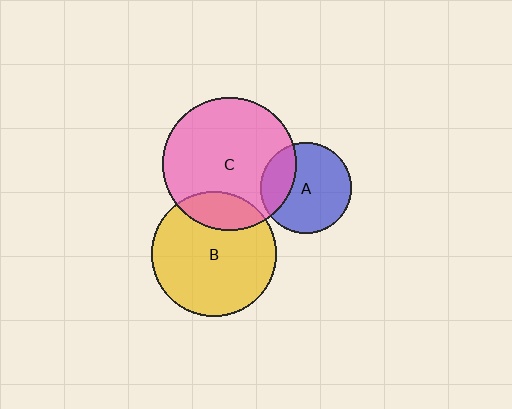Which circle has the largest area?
Circle C (pink).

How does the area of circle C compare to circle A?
Approximately 2.2 times.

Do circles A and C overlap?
Yes.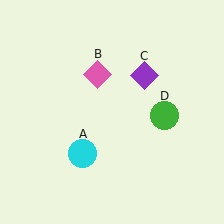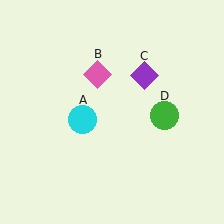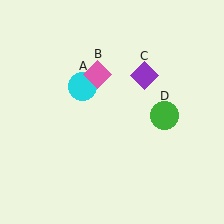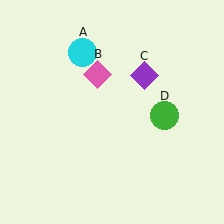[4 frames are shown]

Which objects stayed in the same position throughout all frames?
Pink diamond (object B) and purple diamond (object C) and green circle (object D) remained stationary.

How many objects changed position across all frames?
1 object changed position: cyan circle (object A).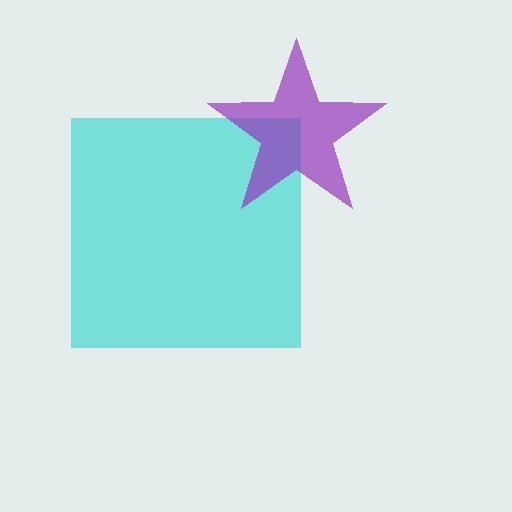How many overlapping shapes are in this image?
There are 2 overlapping shapes in the image.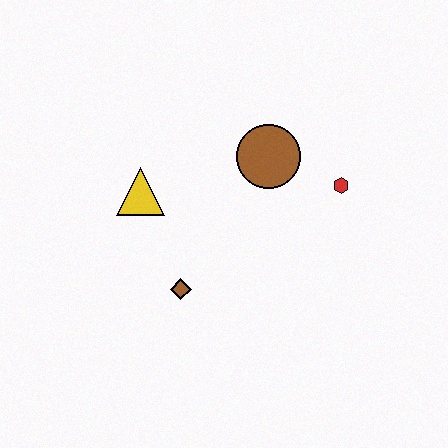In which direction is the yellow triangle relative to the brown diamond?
The yellow triangle is above the brown diamond.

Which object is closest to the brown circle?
The red hexagon is closest to the brown circle.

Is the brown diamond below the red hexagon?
Yes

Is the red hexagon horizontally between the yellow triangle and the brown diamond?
No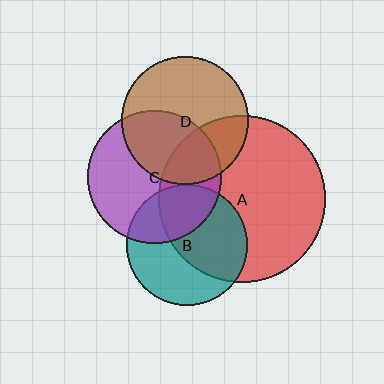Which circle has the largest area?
Circle A (red).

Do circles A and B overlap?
Yes.